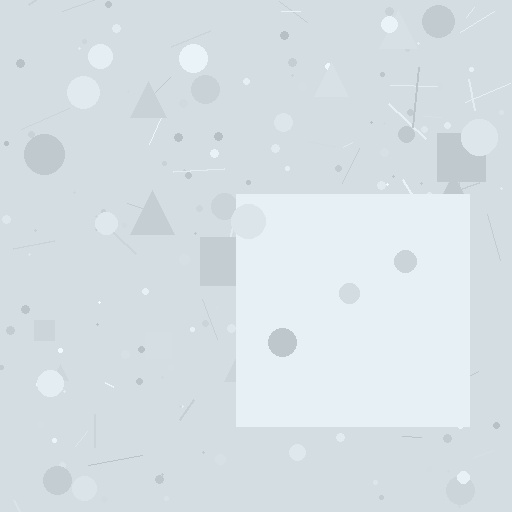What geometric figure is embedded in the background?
A square is embedded in the background.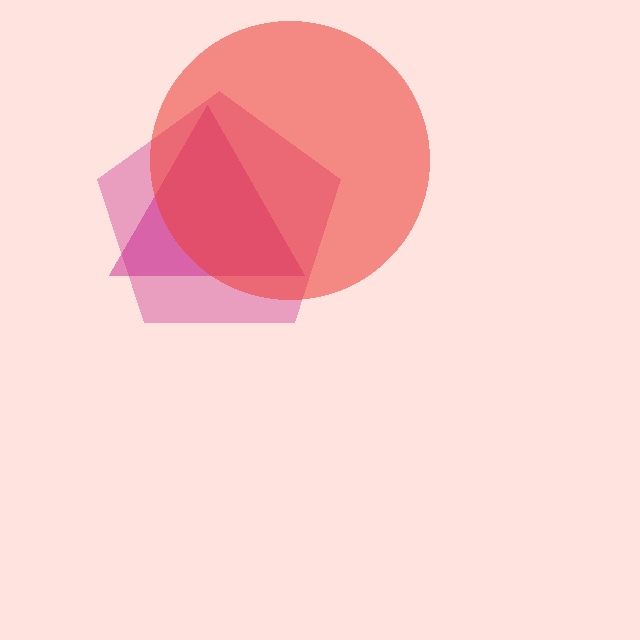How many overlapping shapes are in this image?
There are 3 overlapping shapes in the image.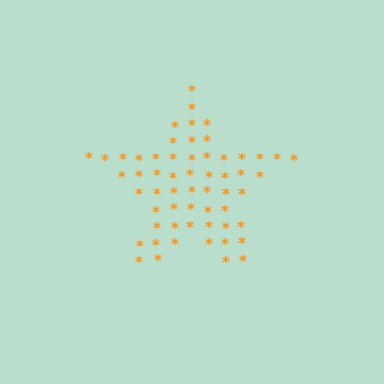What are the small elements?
The small elements are asterisks.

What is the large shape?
The large shape is a star.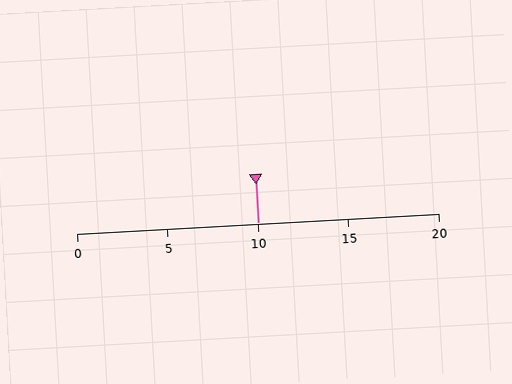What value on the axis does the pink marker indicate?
The marker indicates approximately 10.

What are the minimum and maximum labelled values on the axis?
The axis runs from 0 to 20.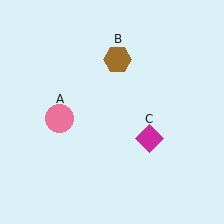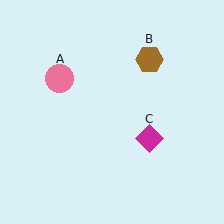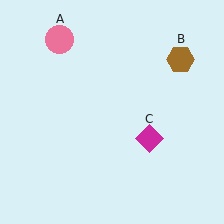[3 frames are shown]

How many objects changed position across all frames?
2 objects changed position: pink circle (object A), brown hexagon (object B).